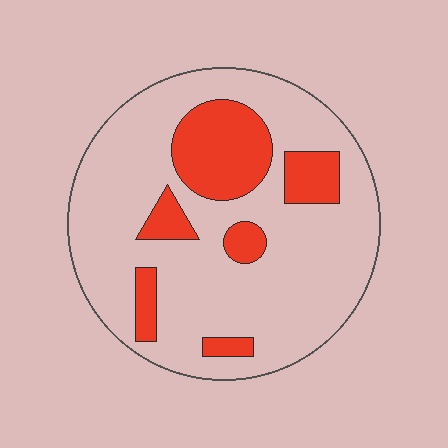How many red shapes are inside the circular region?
6.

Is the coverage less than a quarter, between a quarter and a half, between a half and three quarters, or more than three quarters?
Less than a quarter.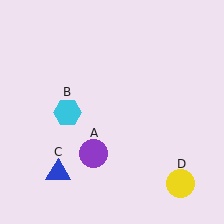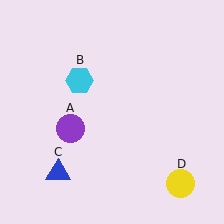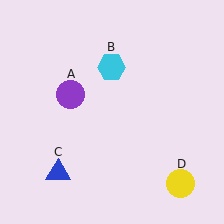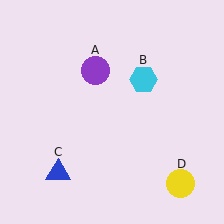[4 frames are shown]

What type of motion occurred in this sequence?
The purple circle (object A), cyan hexagon (object B) rotated clockwise around the center of the scene.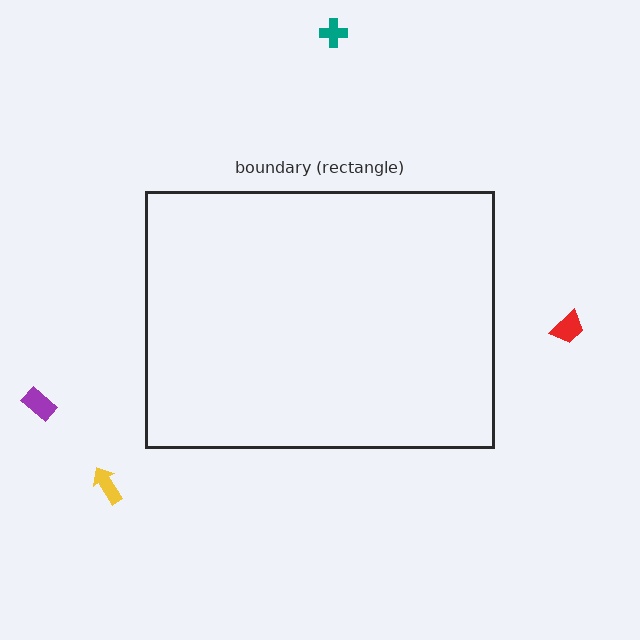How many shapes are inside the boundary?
0 inside, 4 outside.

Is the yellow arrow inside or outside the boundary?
Outside.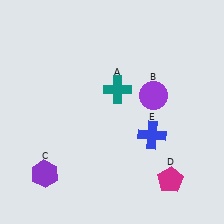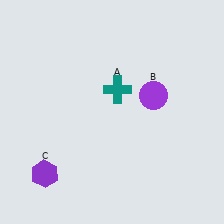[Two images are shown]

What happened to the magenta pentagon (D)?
The magenta pentagon (D) was removed in Image 2. It was in the bottom-right area of Image 1.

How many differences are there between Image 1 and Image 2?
There are 2 differences between the two images.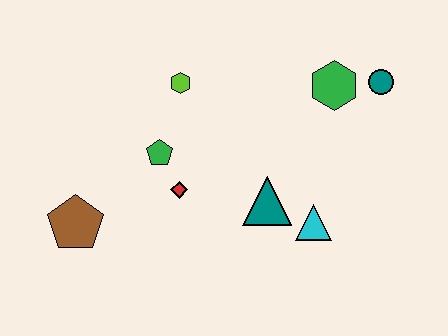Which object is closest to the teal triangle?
The cyan triangle is closest to the teal triangle.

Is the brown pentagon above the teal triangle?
No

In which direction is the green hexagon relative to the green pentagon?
The green hexagon is to the right of the green pentagon.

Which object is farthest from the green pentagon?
The teal circle is farthest from the green pentagon.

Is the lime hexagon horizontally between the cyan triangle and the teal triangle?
No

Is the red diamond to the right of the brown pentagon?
Yes